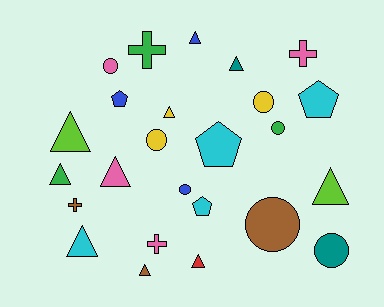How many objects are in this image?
There are 25 objects.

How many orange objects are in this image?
There are no orange objects.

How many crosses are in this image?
There are 4 crosses.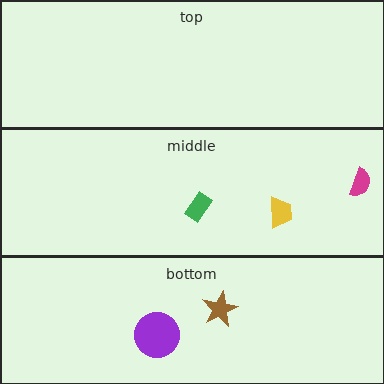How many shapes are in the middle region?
3.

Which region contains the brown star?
The bottom region.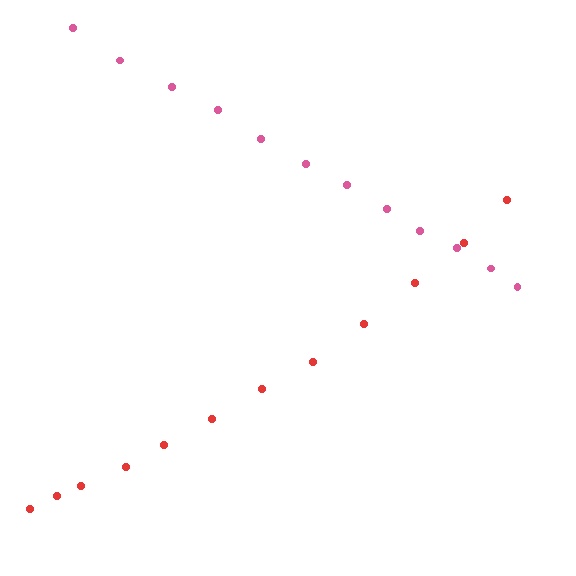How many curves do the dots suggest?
There are 2 distinct paths.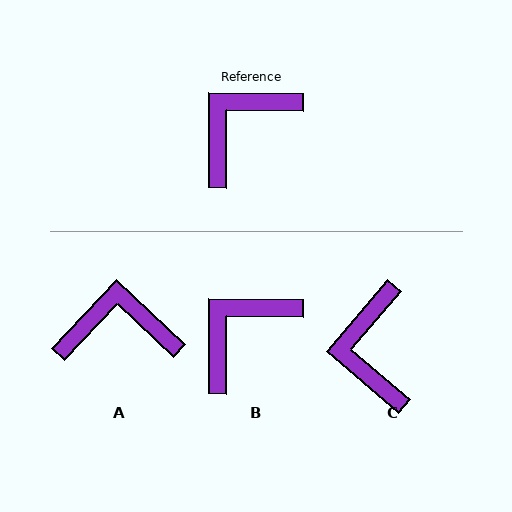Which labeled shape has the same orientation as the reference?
B.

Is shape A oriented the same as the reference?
No, it is off by about 43 degrees.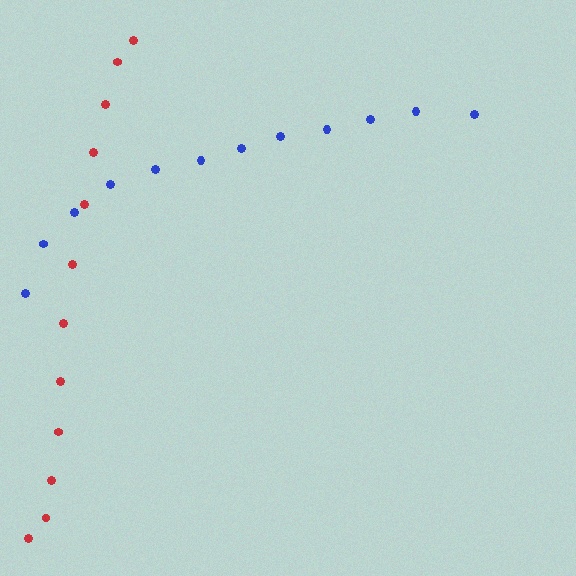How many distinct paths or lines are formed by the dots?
There are 2 distinct paths.